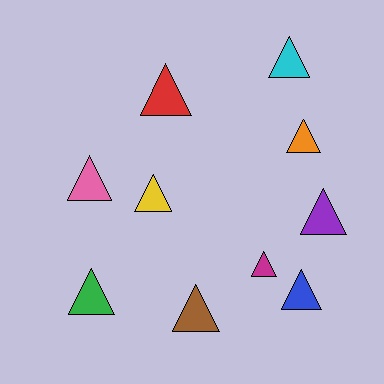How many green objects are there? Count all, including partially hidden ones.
There is 1 green object.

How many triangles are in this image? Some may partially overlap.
There are 10 triangles.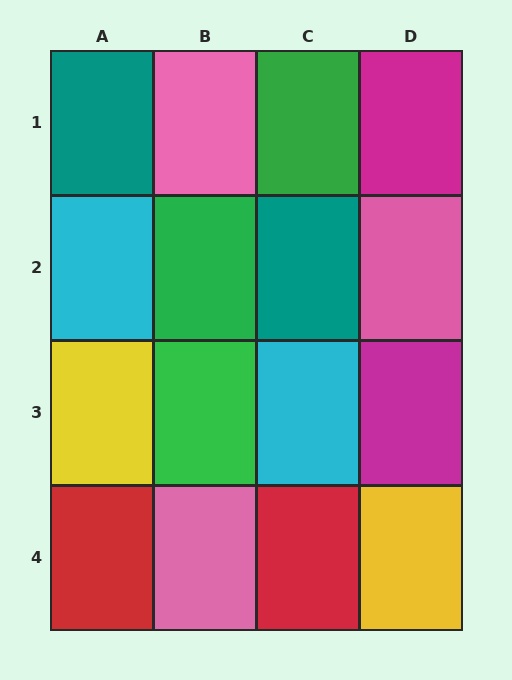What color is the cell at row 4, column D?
Yellow.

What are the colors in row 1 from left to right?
Teal, pink, green, magenta.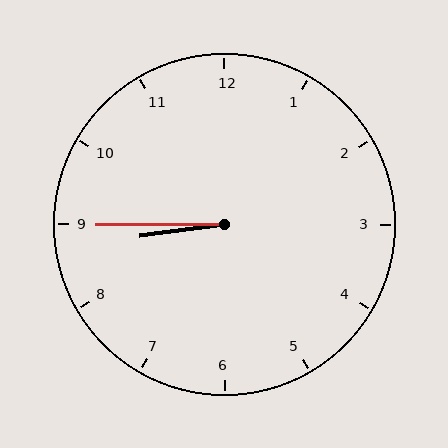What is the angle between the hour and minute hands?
Approximately 8 degrees.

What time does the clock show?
8:45.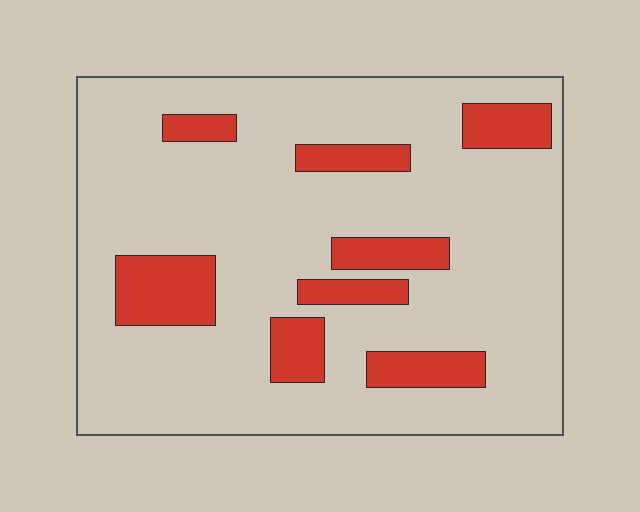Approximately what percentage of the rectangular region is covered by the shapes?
Approximately 20%.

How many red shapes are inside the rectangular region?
8.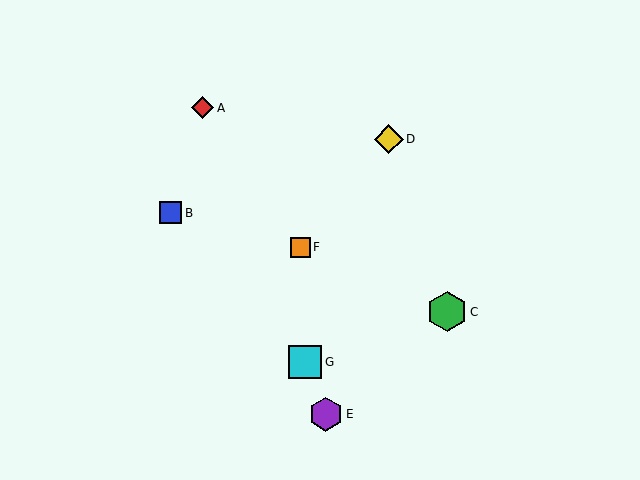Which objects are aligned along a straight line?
Objects A, E, G are aligned along a straight line.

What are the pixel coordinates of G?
Object G is at (305, 362).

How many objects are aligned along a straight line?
3 objects (A, E, G) are aligned along a straight line.